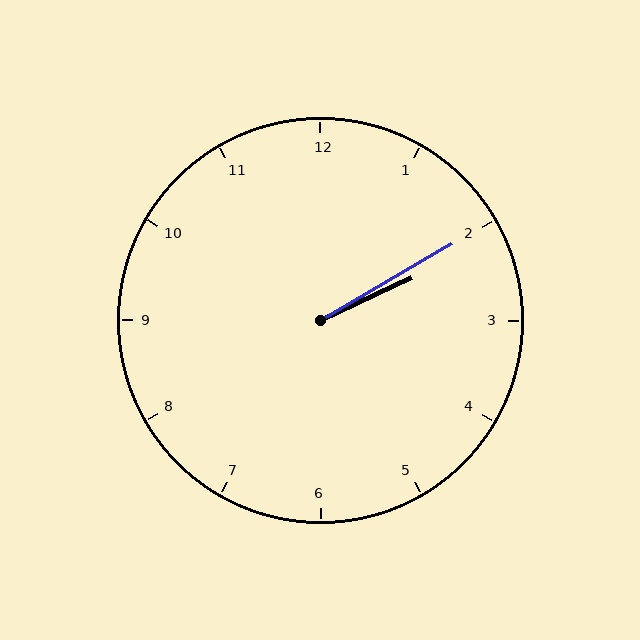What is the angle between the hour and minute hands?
Approximately 5 degrees.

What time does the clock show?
2:10.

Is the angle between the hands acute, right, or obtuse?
It is acute.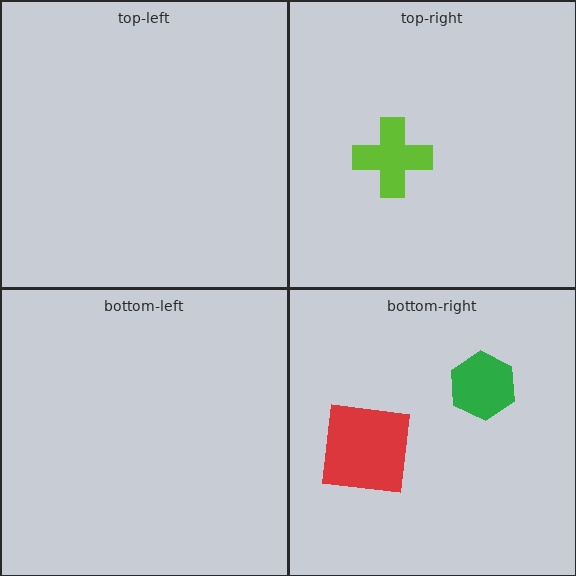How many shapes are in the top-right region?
1.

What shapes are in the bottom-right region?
The red square, the green hexagon.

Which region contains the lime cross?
The top-right region.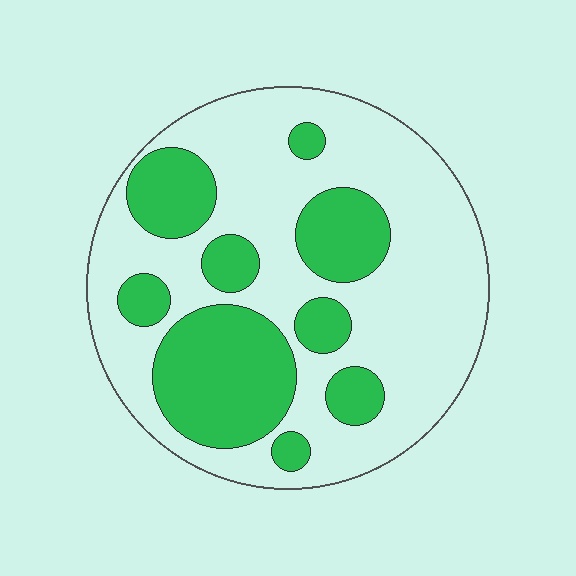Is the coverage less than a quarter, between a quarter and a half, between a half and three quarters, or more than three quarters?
Between a quarter and a half.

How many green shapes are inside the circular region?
9.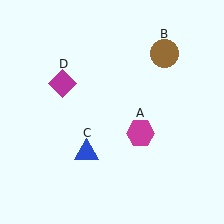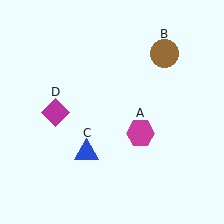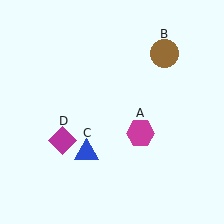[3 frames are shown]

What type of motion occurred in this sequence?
The magenta diamond (object D) rotated counterclockwise around the center of the scene.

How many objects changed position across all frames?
1 object changed position: magenta diamond (object D).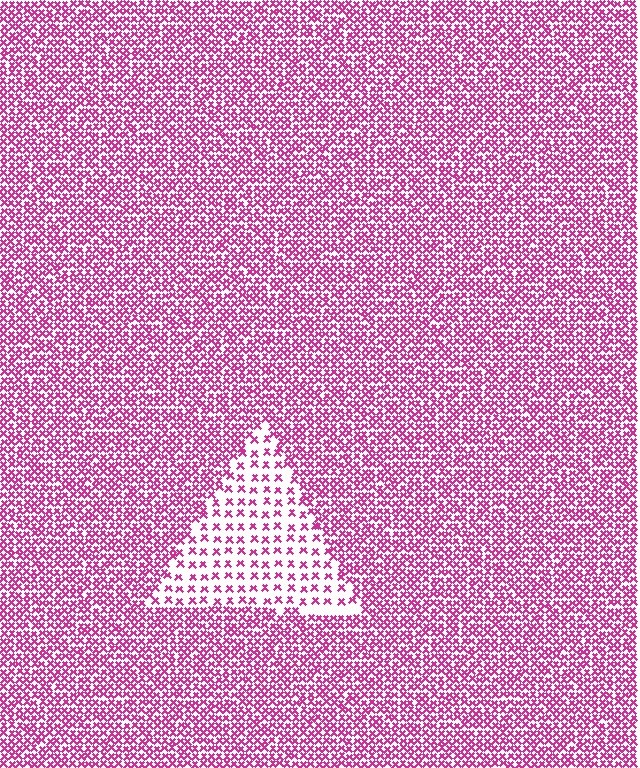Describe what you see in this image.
The image contains small magenta elements arranged at two different densities. A triangle-shaped region is visible where the elements are less densely packed than the surrounding area.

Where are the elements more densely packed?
The elements are more densely packed outside the triangle boundary.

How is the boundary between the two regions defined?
The boundary is defined by a change in element density (approximately 2.6x ratio). All elements are the same color, size, and shape.